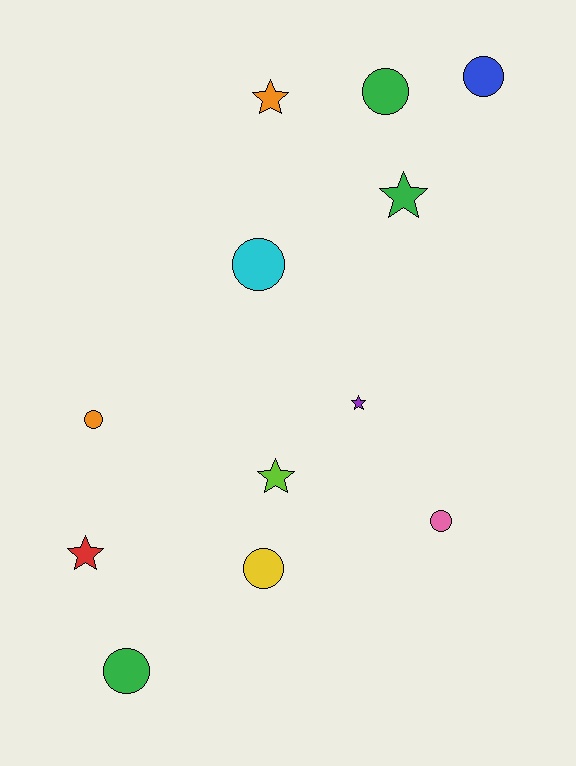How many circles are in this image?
There are 7 circles.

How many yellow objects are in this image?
There is 1 yellow object.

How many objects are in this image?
There are 12 objects.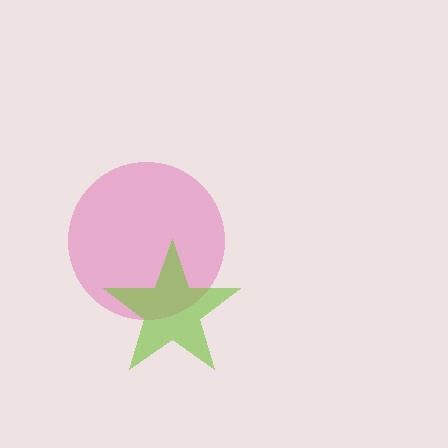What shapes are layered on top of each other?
The layered shapes are: a pink circle, a lime star.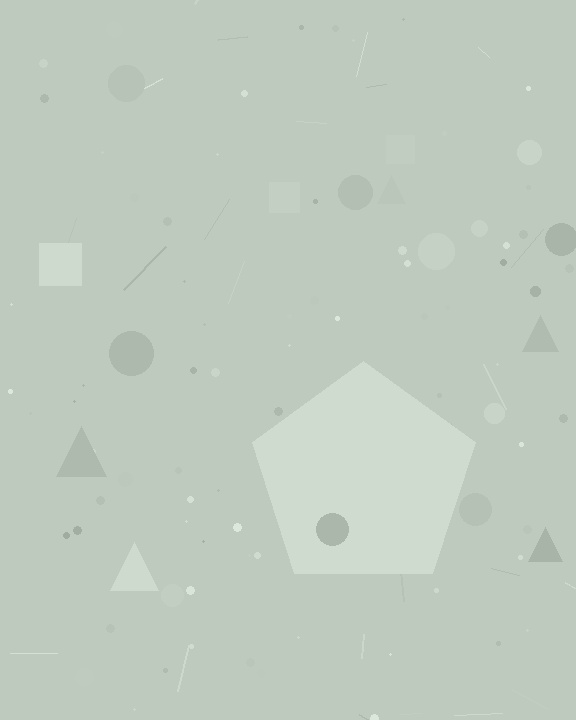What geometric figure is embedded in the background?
A pentagon is embedded in the background.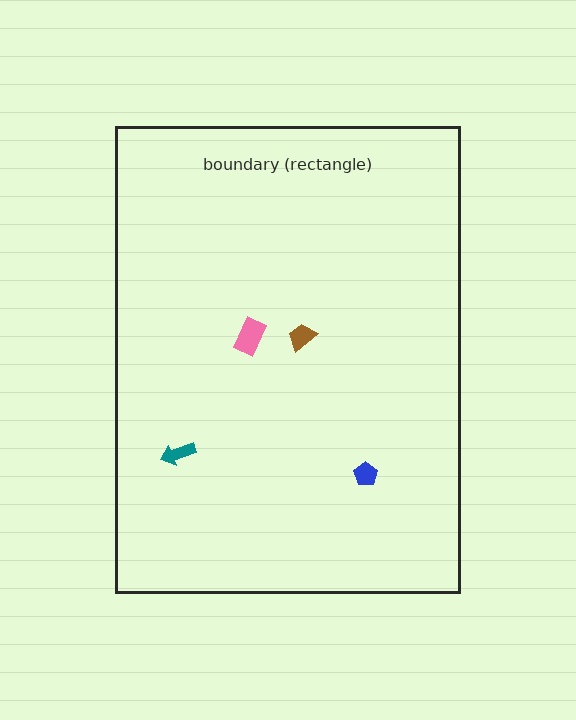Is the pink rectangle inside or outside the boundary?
Inside.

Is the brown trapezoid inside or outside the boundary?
Inside.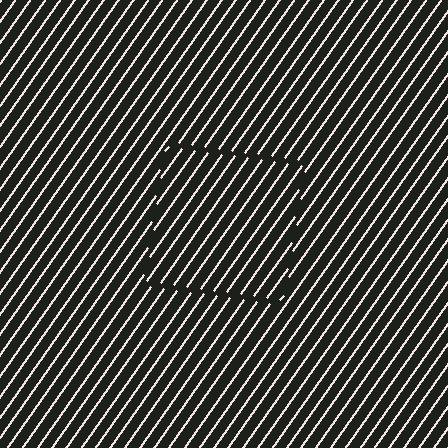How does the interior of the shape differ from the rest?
The interior of the shape contains the same grating, shifted by half a period — the contour is defined by the phase discontinuity where line-ends from the inner and outer gratings abut.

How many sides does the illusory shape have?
4 sides — the line-ends trace a square.